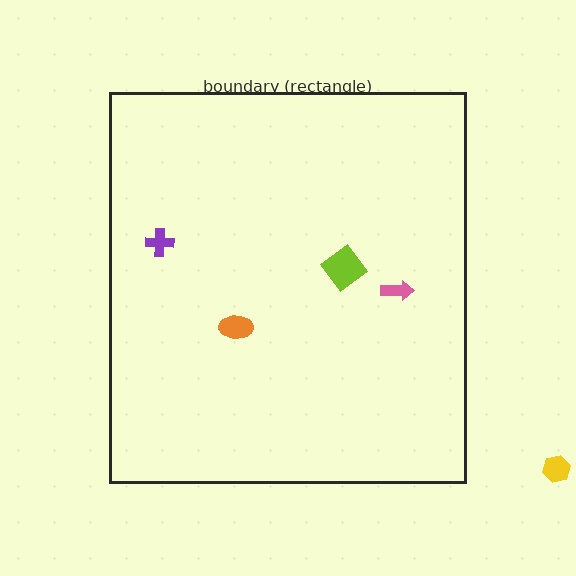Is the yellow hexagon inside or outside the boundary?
Outside.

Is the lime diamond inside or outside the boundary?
Inside.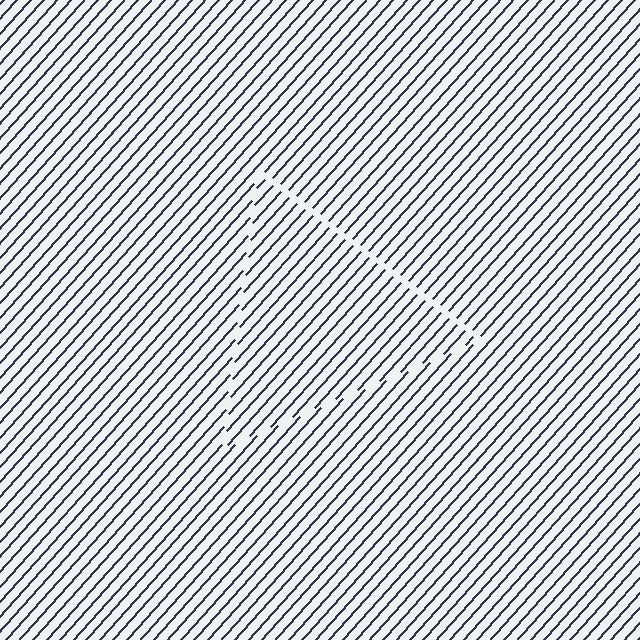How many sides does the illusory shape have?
3 sides — the line-ends trace a triangle.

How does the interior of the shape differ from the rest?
The interior of the shape contains the same grating, shifted by half a period — the contour is defined by the phase discontinuity where line-ends from the inner and outer gratings abut.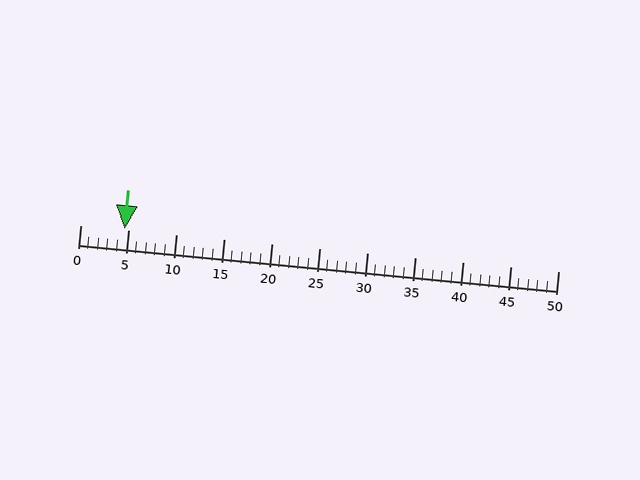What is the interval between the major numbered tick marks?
The major tick marks are spaced 5 units apart.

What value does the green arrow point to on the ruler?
The green arrow points to approximately 5.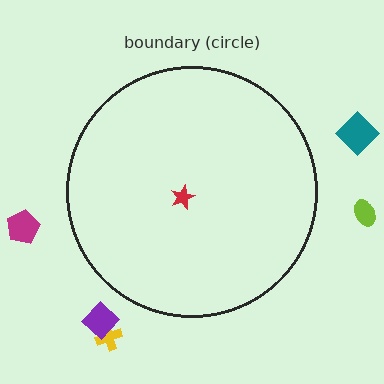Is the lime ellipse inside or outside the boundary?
Outside.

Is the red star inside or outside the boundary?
Inside.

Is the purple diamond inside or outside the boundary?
Outside.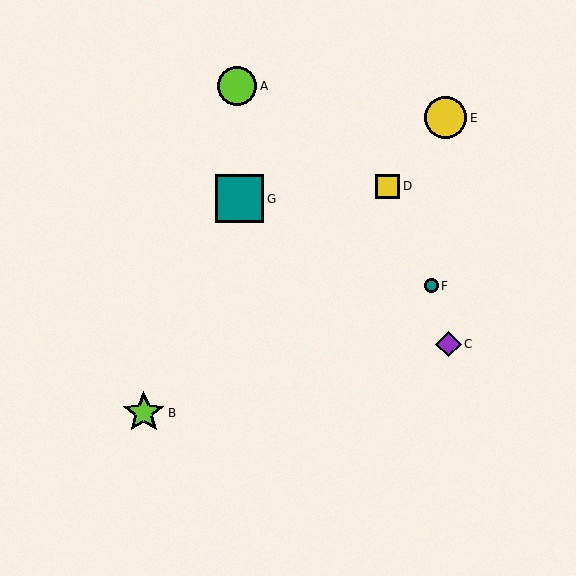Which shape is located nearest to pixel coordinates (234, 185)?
The teal square (labeled G) at (240, 199) is nearest to that location.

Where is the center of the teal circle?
The center of the teal circle is at (431, 286).